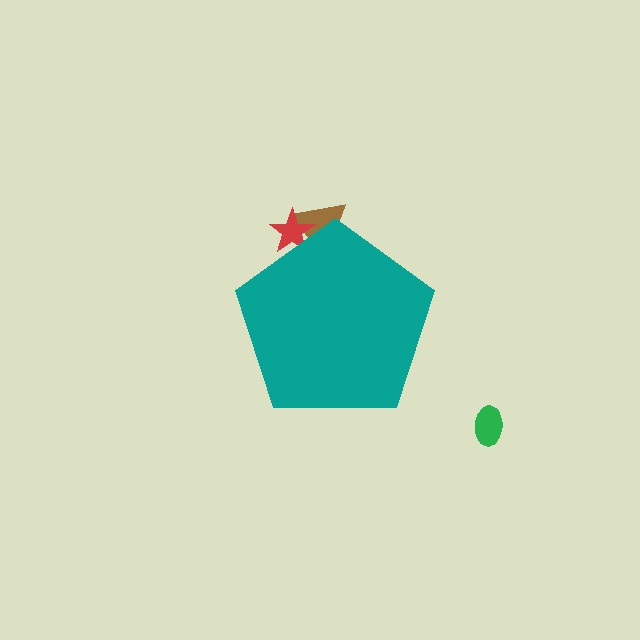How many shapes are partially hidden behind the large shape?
2 shapes are partially hidden.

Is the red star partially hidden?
Yes, the red star is partially hidden behind the teal pentagon.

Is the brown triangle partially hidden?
Yes, the brown triangle is partially hidden behind the teal pentagon.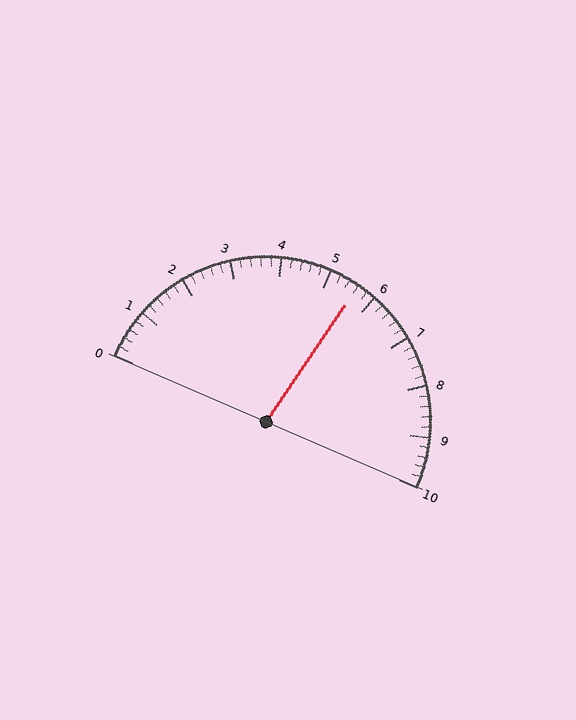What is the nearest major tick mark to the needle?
The nearest major tick mark is 6.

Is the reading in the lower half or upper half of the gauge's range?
The reading is in the upper half of the range (0 to 10).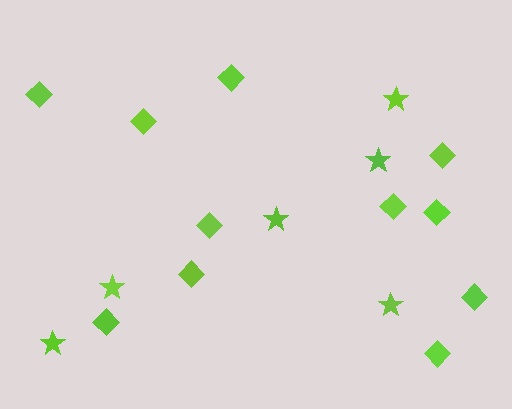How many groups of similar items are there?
There are 2 groups: one group of diamonds (11) and one group of stars (6).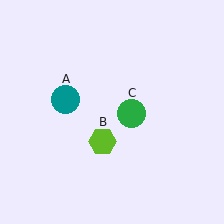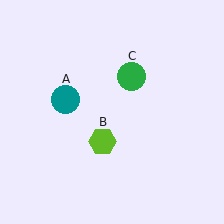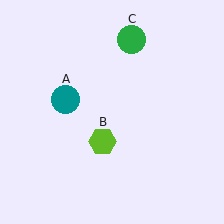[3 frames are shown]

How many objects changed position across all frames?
1 object changed position: green circle (object C).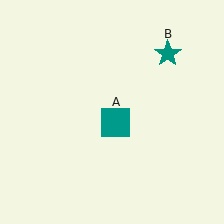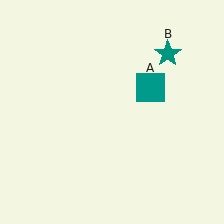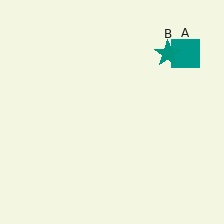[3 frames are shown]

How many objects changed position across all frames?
1 object changed position: teal square (object A).